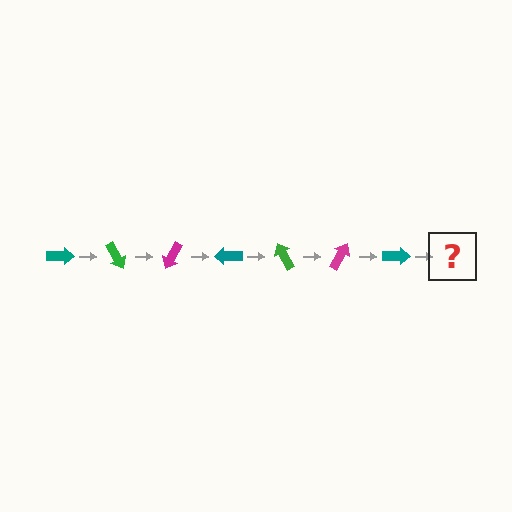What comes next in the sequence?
The next element should be a green arrow, rotated 420 degrees from the start.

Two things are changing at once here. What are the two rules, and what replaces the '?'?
The two rules are that it rotates 60 degrees each step and the color cycles through teal, green, and magenta. The '?' should be a green arrow, rotated 420 degrees from the start.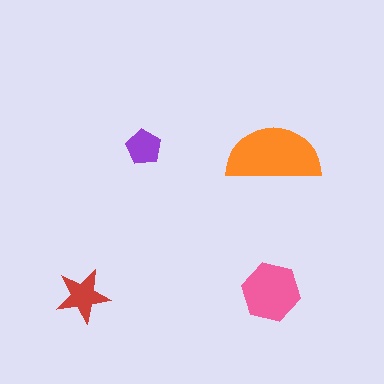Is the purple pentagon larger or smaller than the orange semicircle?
Smaller.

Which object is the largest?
The orange semicircle.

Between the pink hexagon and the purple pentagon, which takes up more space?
The pink hexagon.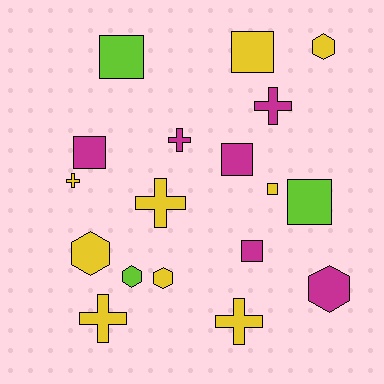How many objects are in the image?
There are 18 objects.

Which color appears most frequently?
Yellow, with 9 objects.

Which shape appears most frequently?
Square, with 7 objects.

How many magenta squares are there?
There are 3 magenta squares.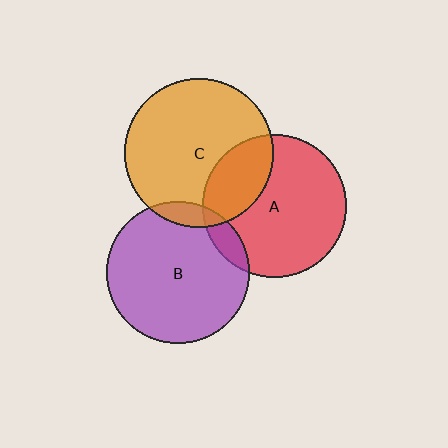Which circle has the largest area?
Circle C (orange).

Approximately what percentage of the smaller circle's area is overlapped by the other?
Approximately 10%.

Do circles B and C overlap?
Yes.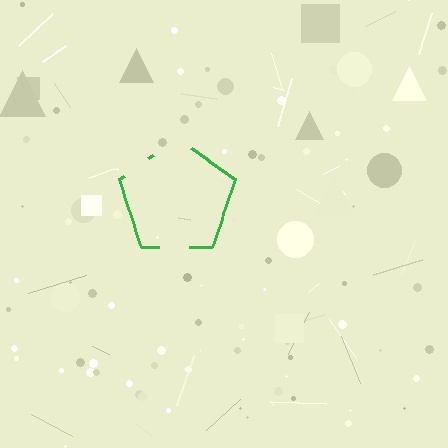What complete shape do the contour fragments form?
The contour fragments form a pentagon.